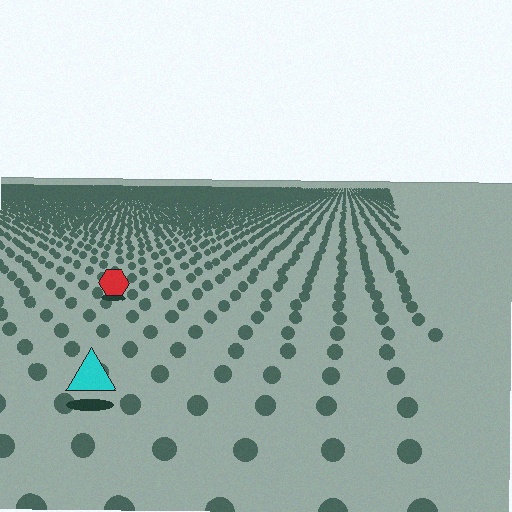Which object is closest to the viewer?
The cyan triangle is closest. The texture marks near it are larger and more spread out.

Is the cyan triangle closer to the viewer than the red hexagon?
Yes. The cyan triangle is closer — you can tell from the texture gradient: the ground texture is coarser near it.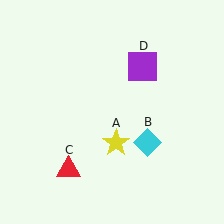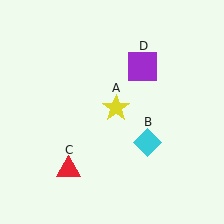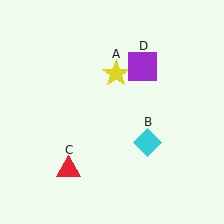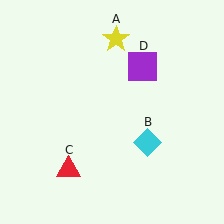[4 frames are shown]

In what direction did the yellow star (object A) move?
The yellow star (object A) moved up.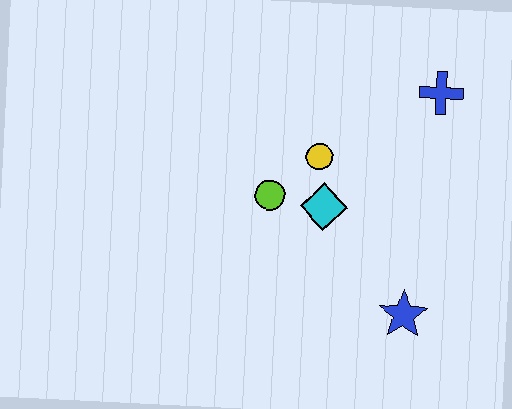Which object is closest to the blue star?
The cyan diamond is closest to the blue star.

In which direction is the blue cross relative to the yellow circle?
The blue cross is to the right of the yellow circle.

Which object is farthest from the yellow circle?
The blue star is farthest from the yellow circle.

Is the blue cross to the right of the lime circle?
Yes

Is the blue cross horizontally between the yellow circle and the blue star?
No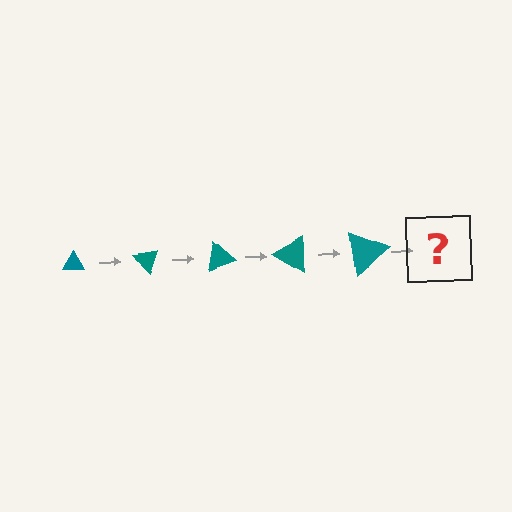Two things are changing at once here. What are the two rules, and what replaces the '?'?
The two rules are that the triangle grows larger each step and it rotates 50 degrees each step. The '?' should be a triangle, larger than the previous one and rotated 250 degrees from the start.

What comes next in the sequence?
The next element should be a triangle, larger than the previous one and rotated 250 degrees from the start.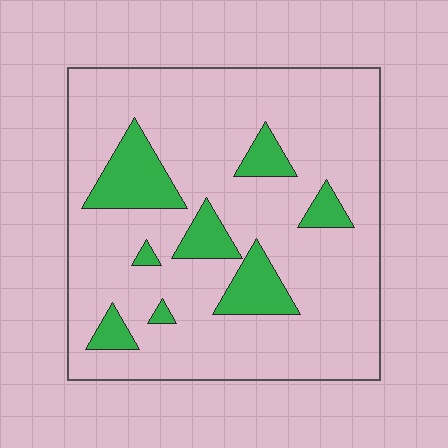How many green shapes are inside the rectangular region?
8.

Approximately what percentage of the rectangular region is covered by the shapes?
Approximately 15%.